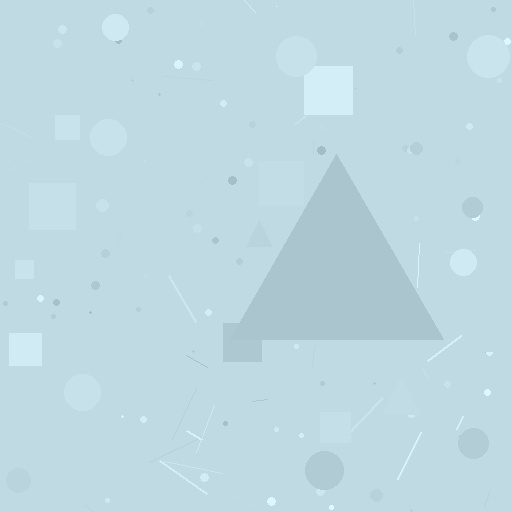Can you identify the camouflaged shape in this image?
The camouflaged shape is a triangle.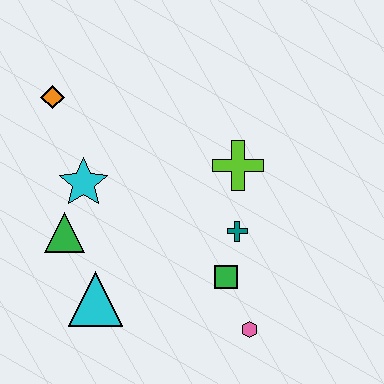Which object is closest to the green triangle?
The cyan star is closest to the green triangle.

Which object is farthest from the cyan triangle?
The orange diamond is farthest from the cyan triangle.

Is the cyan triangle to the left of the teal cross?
Yes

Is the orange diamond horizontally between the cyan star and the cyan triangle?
No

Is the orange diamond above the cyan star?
Yes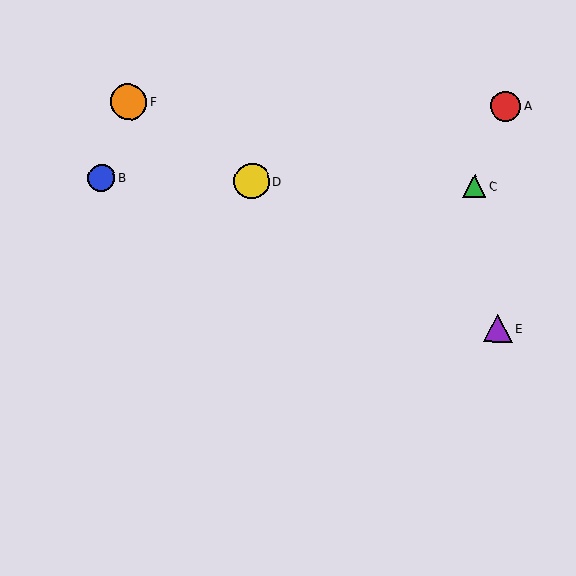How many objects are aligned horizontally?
3 objects (B, C, D) are aligned horizontally.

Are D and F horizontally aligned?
No, D is at y≈181 and F is at y≈102.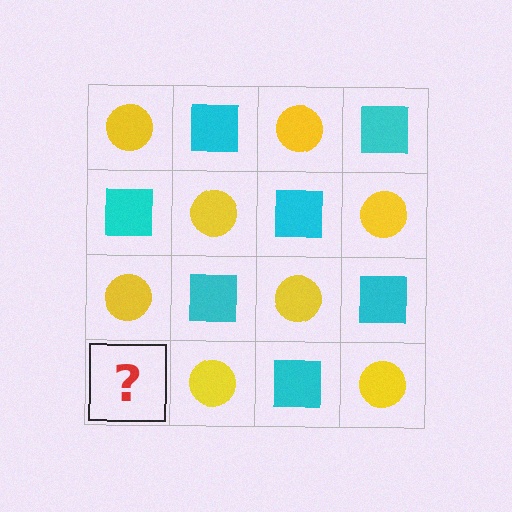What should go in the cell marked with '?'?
The missing cell should contain a cyan square.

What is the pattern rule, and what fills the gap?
The rule is that it alternates yellow circle and cyan square in a checkerboard pattern. The gap should be filled with a cyan square.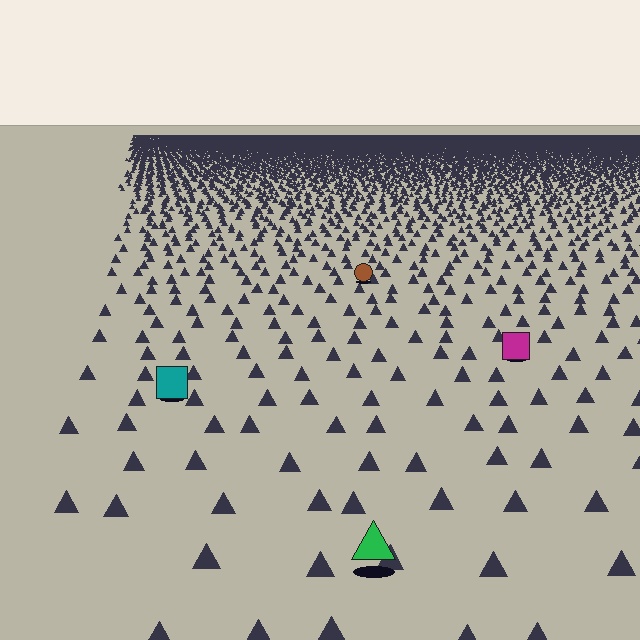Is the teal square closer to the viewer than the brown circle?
Yes. The teal square is closer — you can tell from the texture gradient: the ground texture is coarser near it.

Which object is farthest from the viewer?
The brown circle is farthest from the viewer. It appears smaller and the ground texture around it is denser.